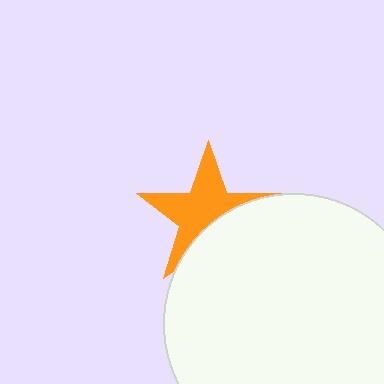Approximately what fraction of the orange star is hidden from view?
Roughly 39% of the orange star is hidden behind the white circle.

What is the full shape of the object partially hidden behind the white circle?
The partially hidden object is an orange star.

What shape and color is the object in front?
The object in front is a white circle.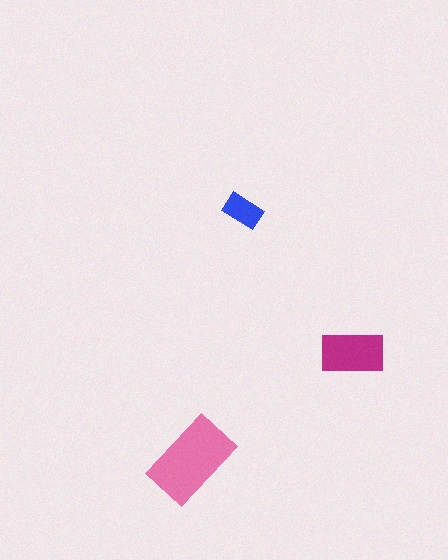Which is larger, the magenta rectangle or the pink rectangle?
The pink one.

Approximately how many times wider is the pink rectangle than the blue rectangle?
About 2 times wider.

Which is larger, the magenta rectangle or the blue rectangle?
The magenta one.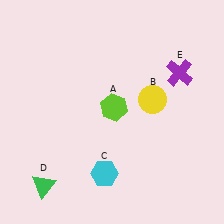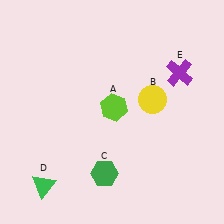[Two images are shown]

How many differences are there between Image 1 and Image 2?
There is 1 difference between the two images.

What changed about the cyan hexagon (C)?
In Image 1, C is cyan. In Image 2, it changed to green.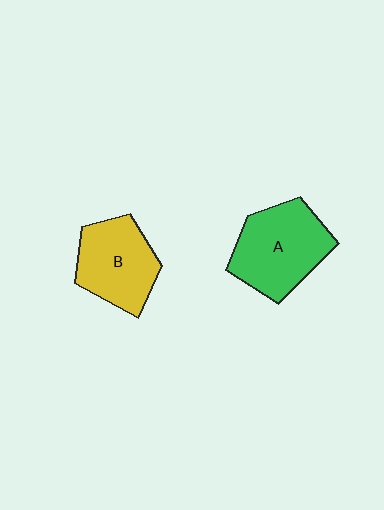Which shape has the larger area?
Shape A (green).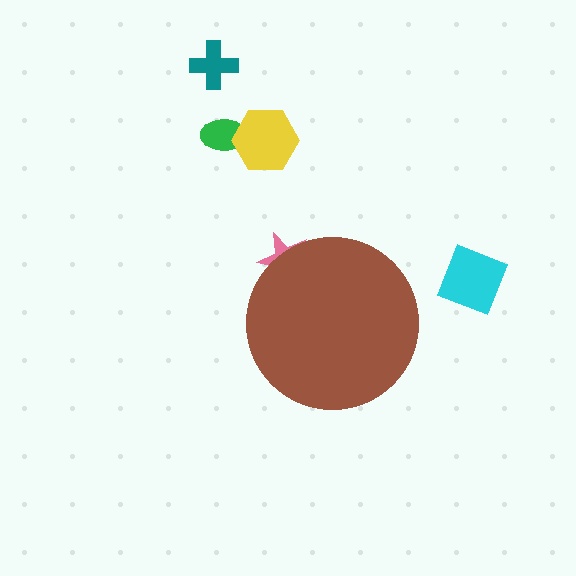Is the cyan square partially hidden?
No, the cyan square is fully visible.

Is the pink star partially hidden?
Yes, the pink star is partially hidden behind the brown circle.